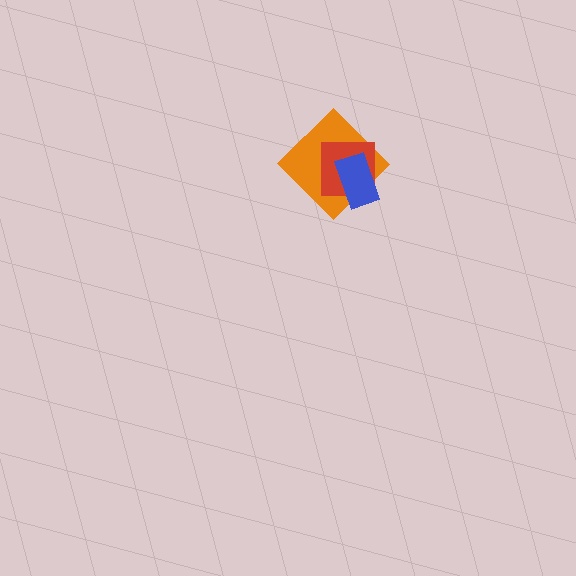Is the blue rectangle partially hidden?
No, no other shape covers it.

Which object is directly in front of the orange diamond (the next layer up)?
The red square is directly in front of the orange diamond.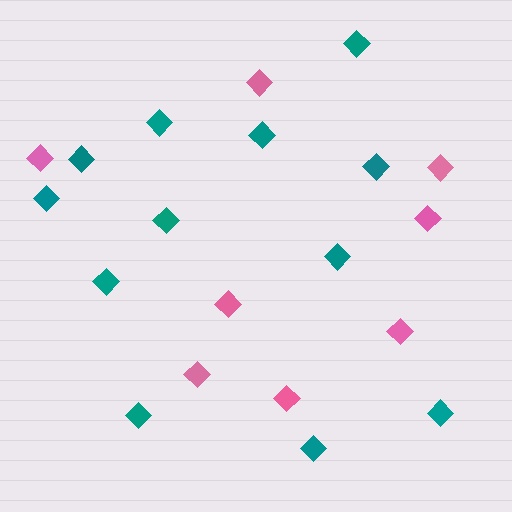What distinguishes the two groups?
There are 2 groups: one group of pink diamonds (8) and one group of teal diamonds (12).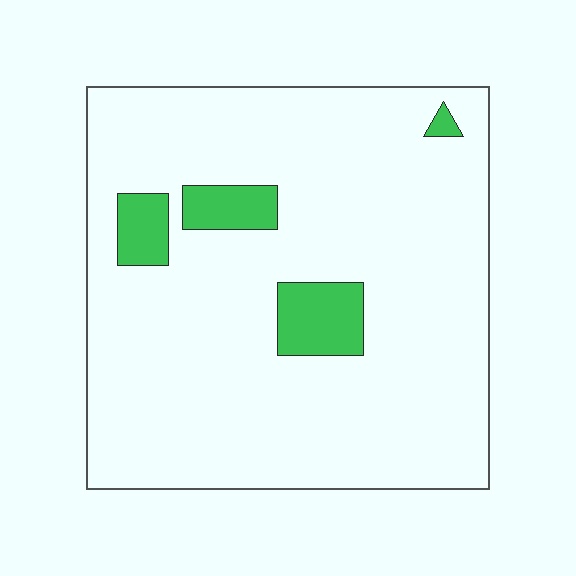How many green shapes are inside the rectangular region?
4.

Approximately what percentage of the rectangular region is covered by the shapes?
Approximately 10%.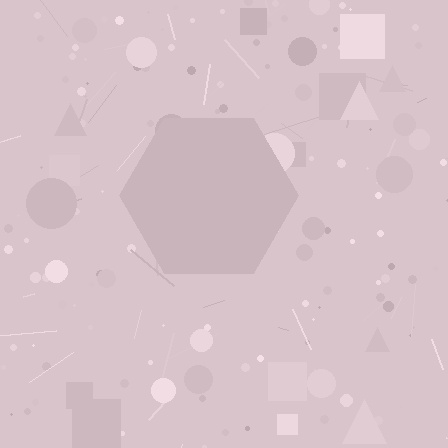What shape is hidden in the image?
A hexagon is hidden in the image.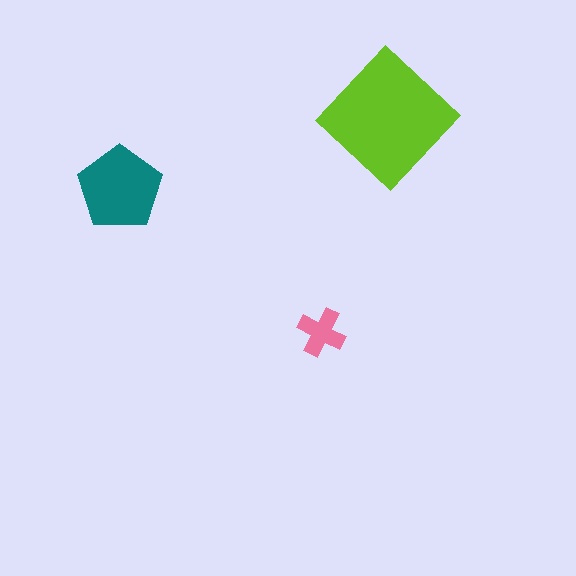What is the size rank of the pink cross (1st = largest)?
3rd.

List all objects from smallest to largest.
The pink cross, the teal pentagon, the lime diamond.